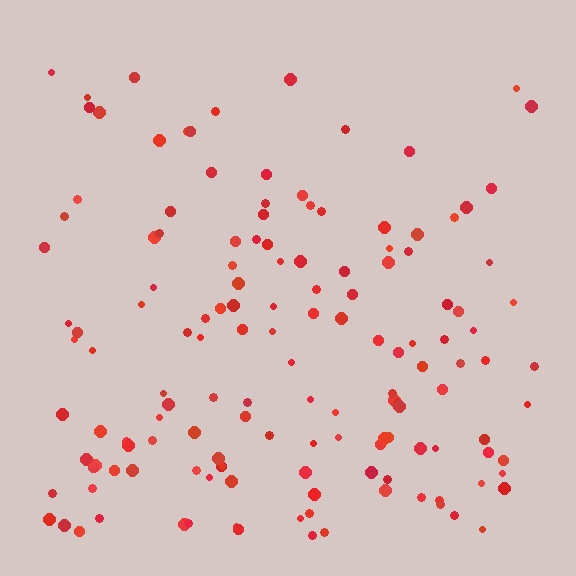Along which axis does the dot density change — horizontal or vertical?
Vertical.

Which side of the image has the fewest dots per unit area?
The top.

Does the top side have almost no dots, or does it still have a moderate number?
Still a moderate number, just noticeably fewer than the bottom.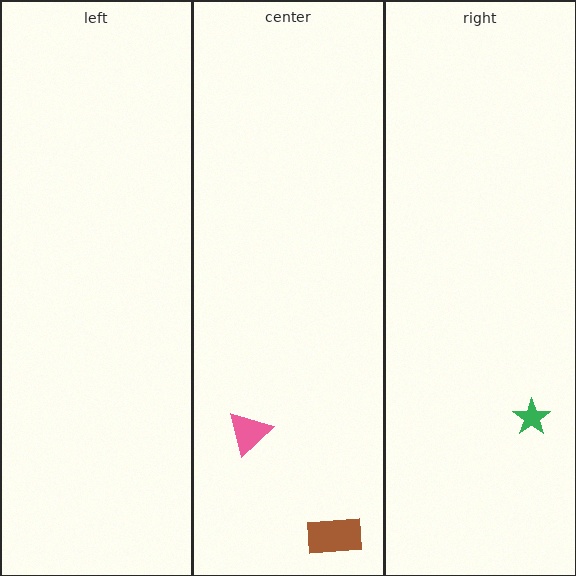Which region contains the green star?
The right region.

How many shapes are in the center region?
2.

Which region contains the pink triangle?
The center region.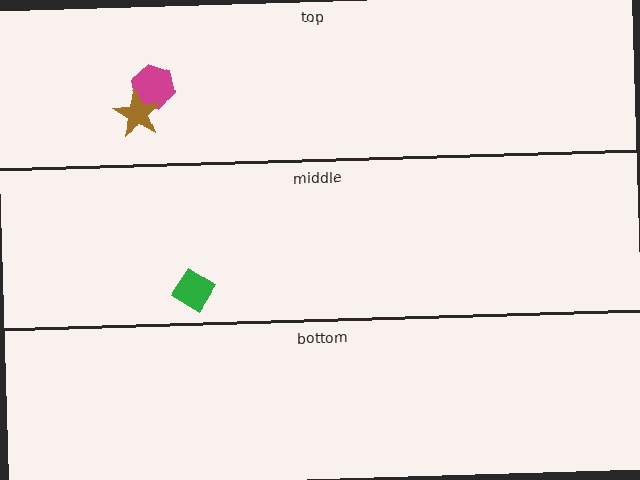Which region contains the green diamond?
The middle region.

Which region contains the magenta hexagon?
The top region.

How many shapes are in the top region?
2.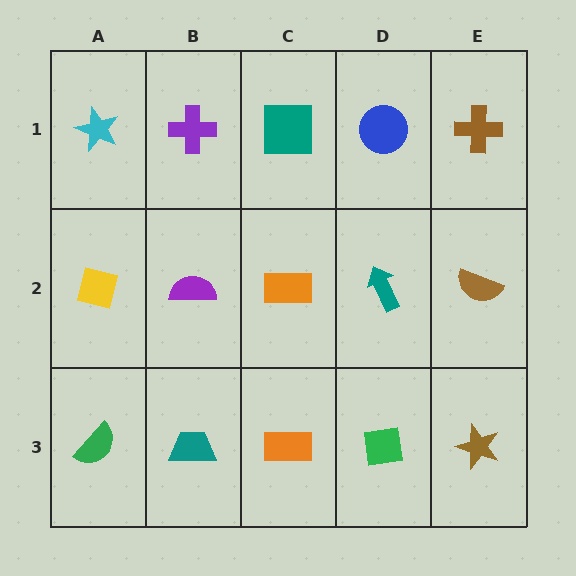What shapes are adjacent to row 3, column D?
A teal arrow (row 2, column D), an orange rectangle (row 3, column C), a brown star (row 3, column E).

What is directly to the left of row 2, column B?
A yellow square.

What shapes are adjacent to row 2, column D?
A blue circle (row 1, column D), a green square (row 3, column D), an orange rectangle (row 2, column C), a brown semicircle (row 2, column E).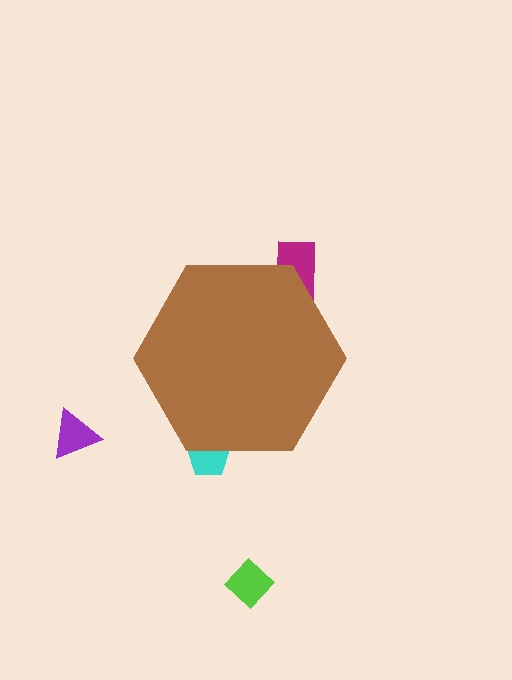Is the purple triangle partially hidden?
No, the purple triangle is fully visible.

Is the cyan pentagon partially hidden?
Yes, the cyan pentagon is partially hidden behind the brown hexagon.